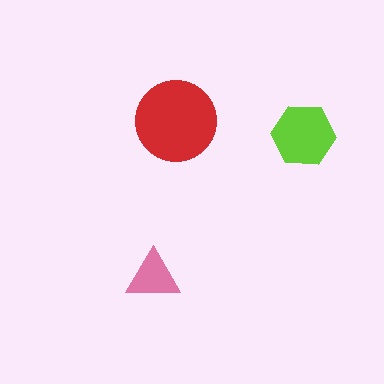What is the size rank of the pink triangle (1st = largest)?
3rd.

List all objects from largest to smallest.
The red circle, the lime hexagon, the pink triangle.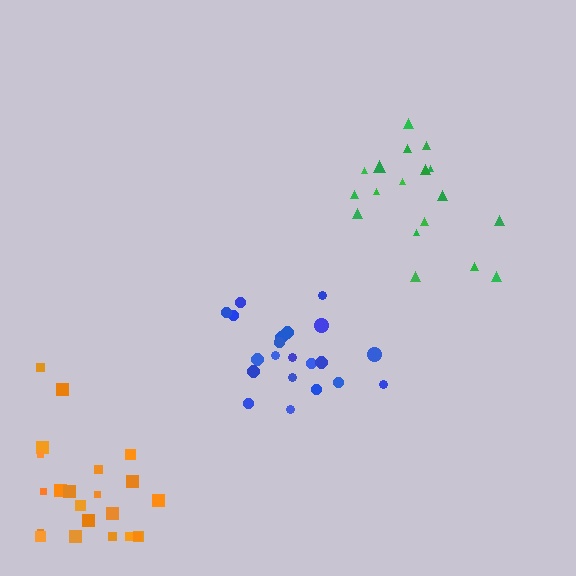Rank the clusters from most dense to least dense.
blue, green, orange.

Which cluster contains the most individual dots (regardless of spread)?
Orange (23).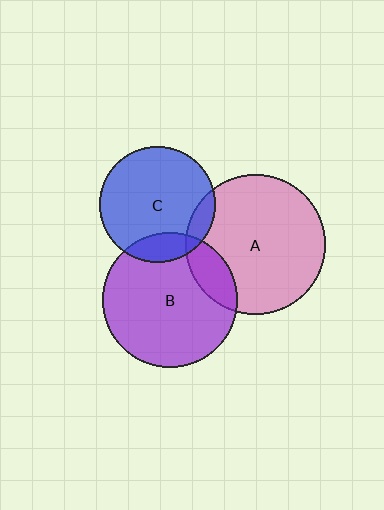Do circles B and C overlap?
Yes.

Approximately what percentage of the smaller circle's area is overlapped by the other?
Approximately 15%.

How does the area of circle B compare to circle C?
Approximately 1.4 times.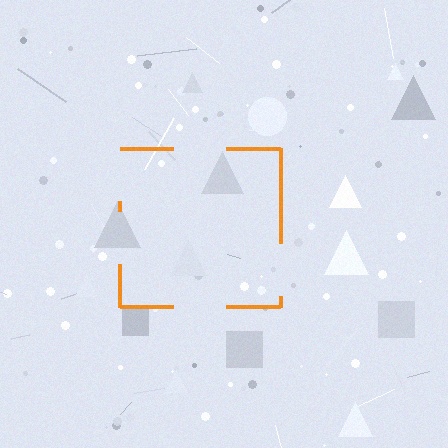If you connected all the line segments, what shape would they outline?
They would outline a square.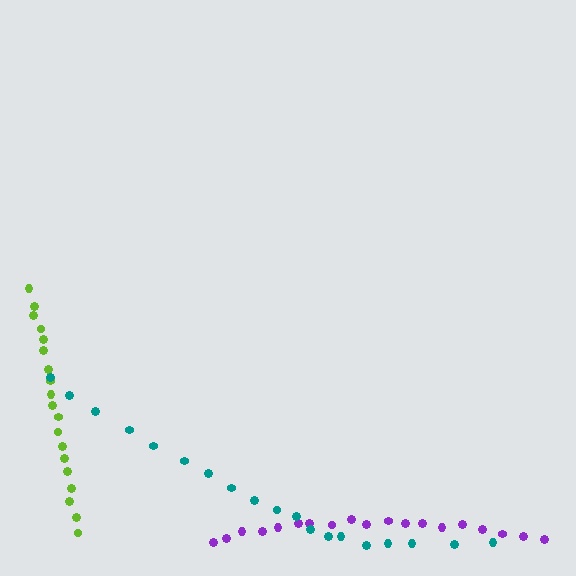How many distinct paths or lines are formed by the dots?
There are 3 distinct paths.